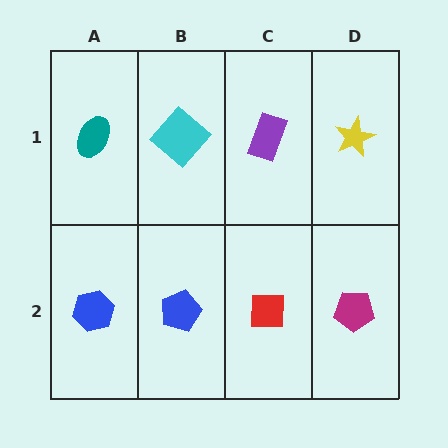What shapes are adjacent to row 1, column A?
A blue hexagon (row 2, column A), a cyan diamond (row 1, column B).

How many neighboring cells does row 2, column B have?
3.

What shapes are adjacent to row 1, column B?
A blue pentagon (row 2, column B), a teal ellipse (row 1, column A), a purple rectangle (row 1, column C).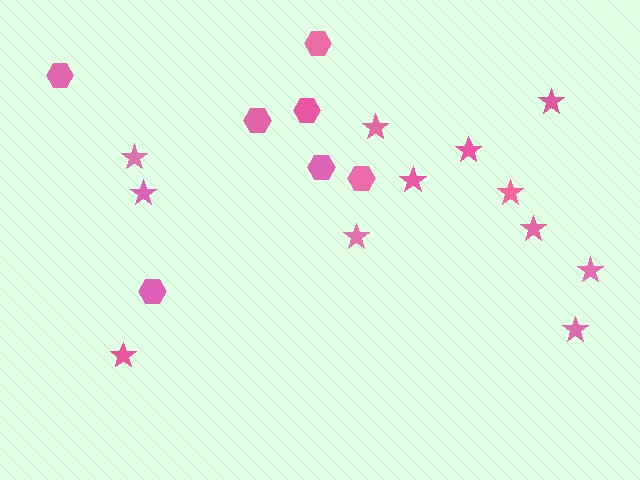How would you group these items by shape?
There are 2 groups: one group of hexagons (7) and one group of stars (12).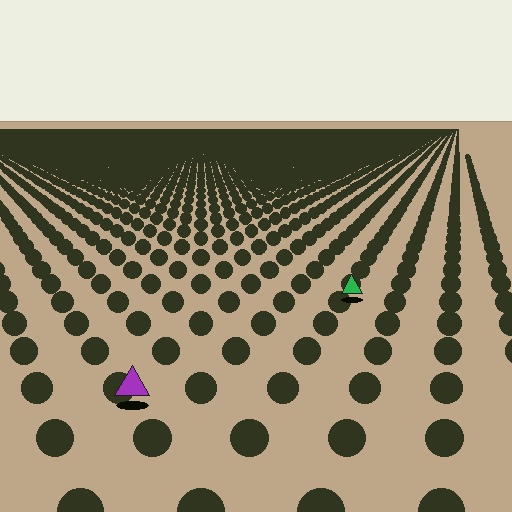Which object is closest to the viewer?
The purple triangle is closest. The texture marks near it are larger and more spread out.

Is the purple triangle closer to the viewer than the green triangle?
Yes. The purple triangle is closer — you can tell from the texture gradient: the ground texture is coarser near it.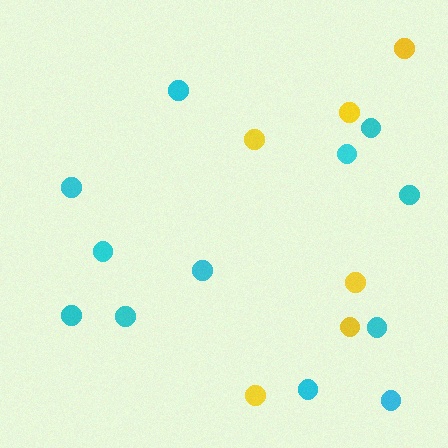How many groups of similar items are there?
There are 2 groups: one group of yellow circles (6) and one group of cyan circles (12).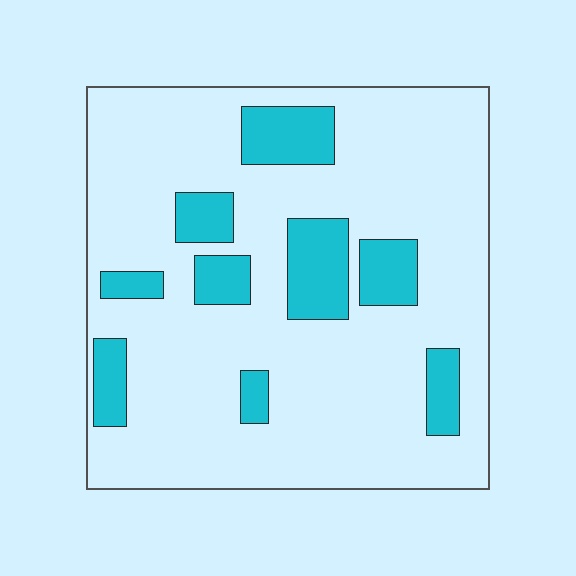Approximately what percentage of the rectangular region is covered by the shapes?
Approximately 20%.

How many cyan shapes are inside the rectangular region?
9.